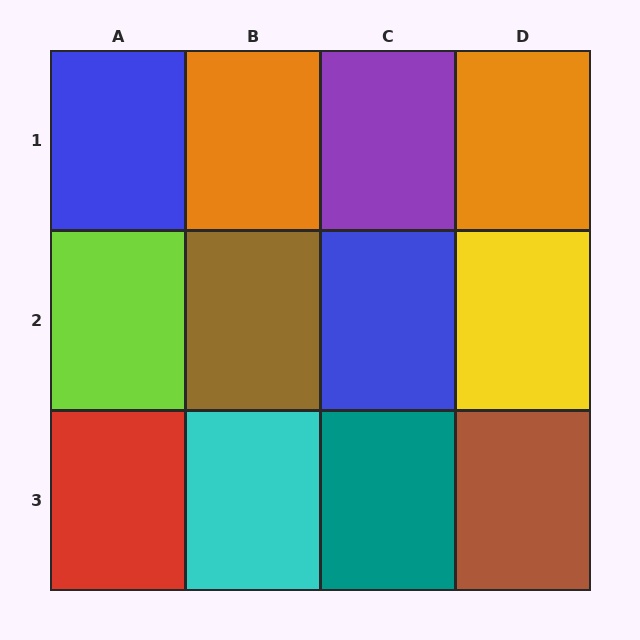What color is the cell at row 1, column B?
Orange.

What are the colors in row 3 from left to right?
Red, cyan, teal, brown.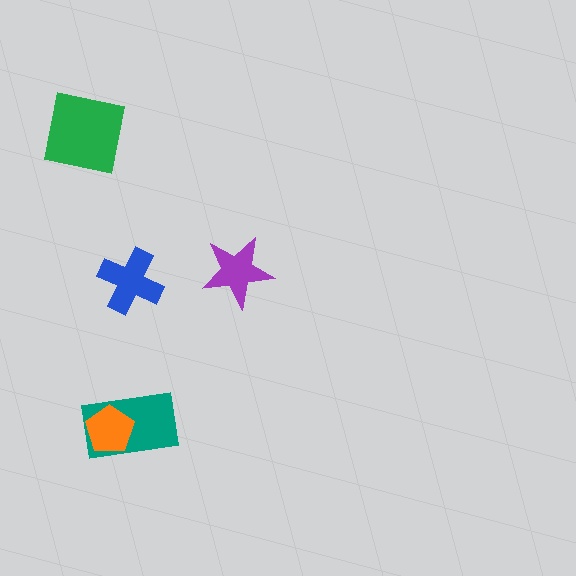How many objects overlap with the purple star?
0 objects overlap with the purple star.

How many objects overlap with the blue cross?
0 objects overlap with the blue cross.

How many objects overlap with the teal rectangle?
1 object overlaps with the teal rectangle.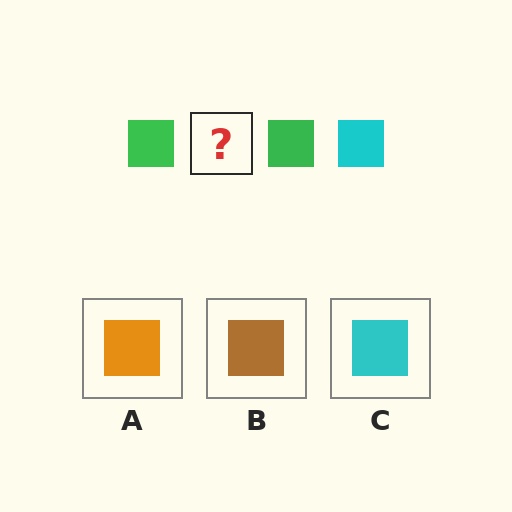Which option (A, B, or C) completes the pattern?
C.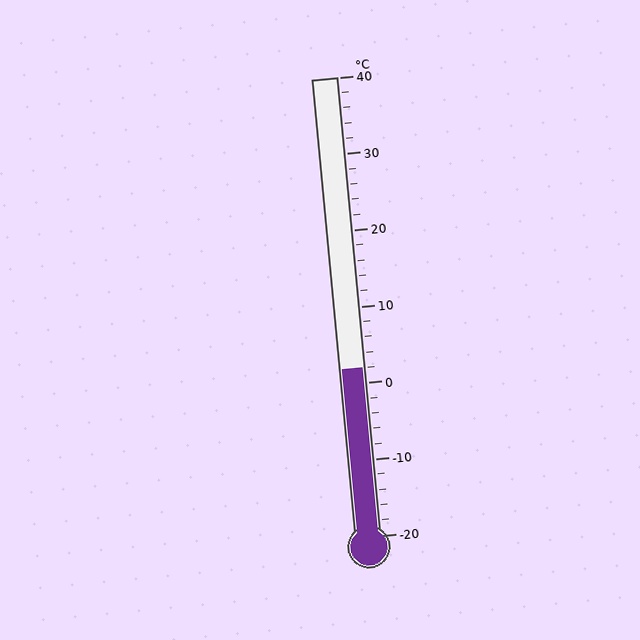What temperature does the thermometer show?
The thermometer shows approximately 2°C.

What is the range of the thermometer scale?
The thermometer scale ranges from -20°C to 40°C.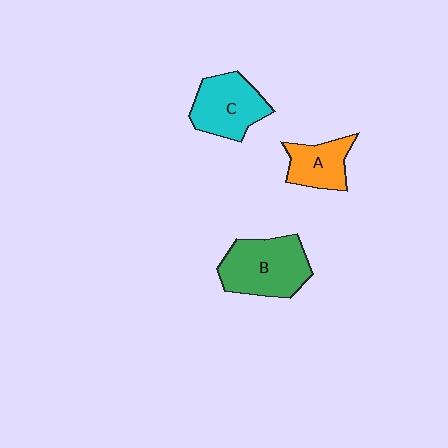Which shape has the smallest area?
Shape A (orange).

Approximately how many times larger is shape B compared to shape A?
Approximately 1.6 times.